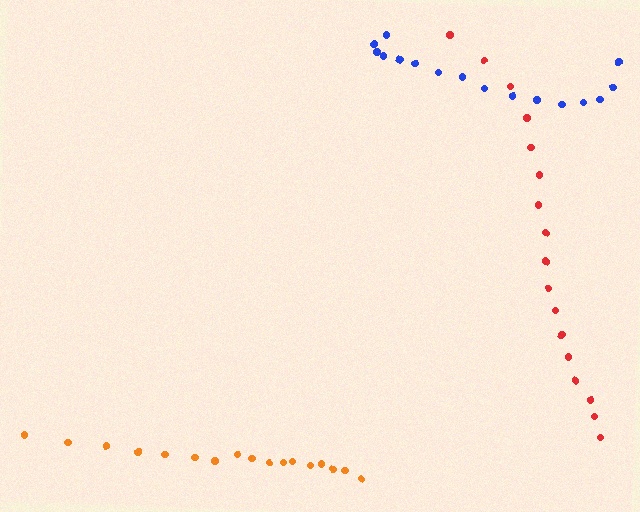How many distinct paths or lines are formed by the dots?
There are 3 distinct paths.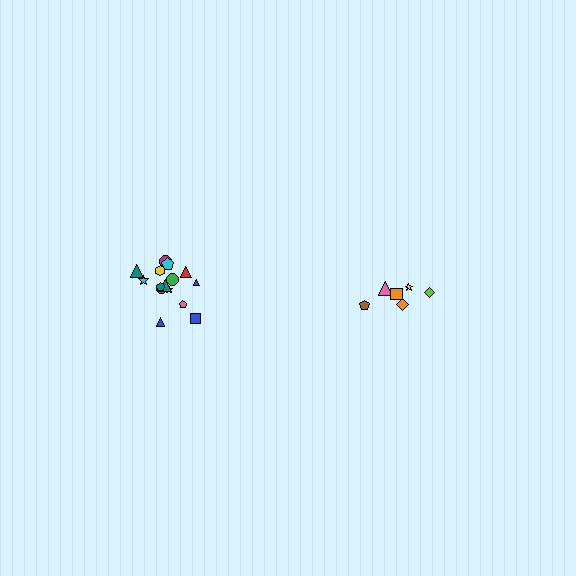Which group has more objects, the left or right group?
The left group.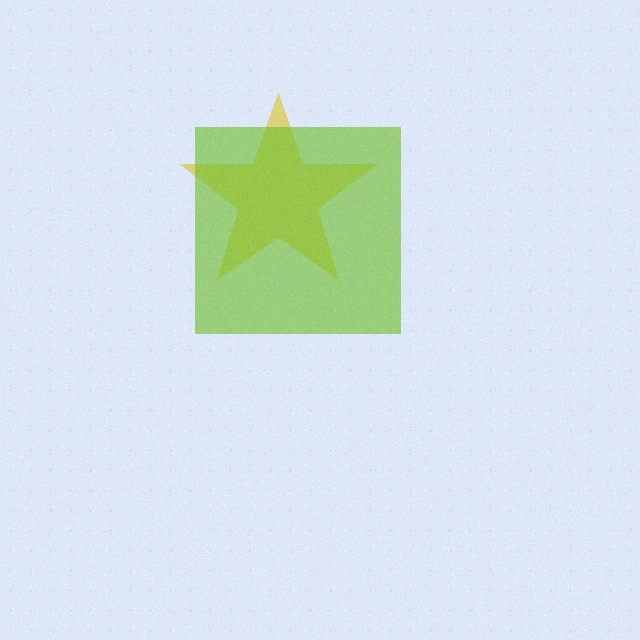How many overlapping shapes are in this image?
There are 2 overlapping shapes in the image.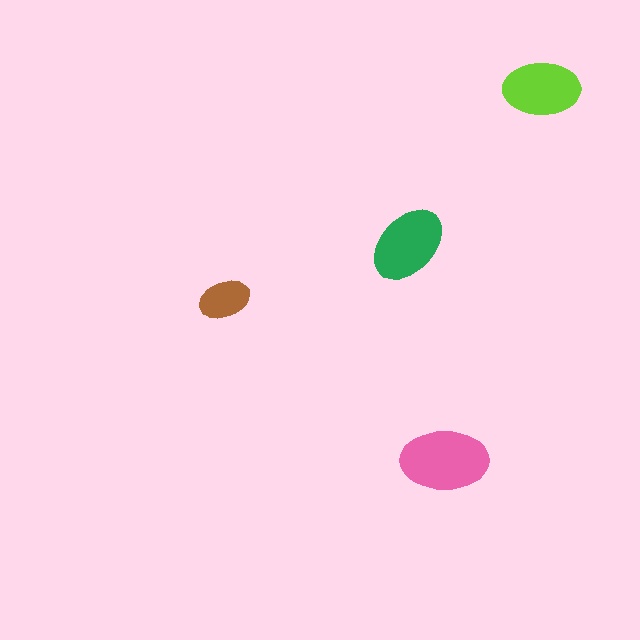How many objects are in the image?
There are 4 objects in the image.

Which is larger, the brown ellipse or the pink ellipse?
The pink one.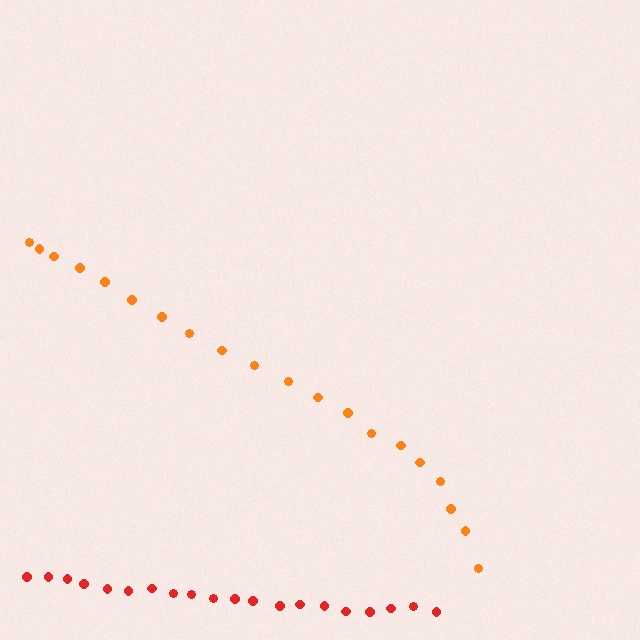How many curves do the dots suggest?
There are 2 distinct paths.